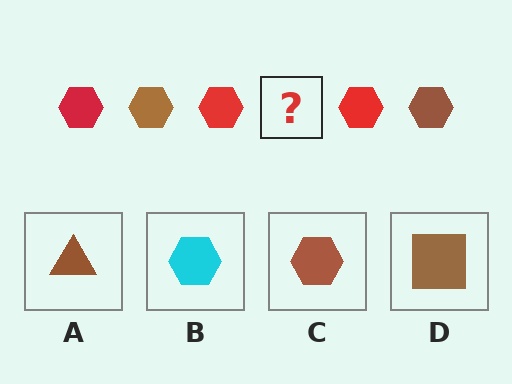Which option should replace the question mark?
Option C.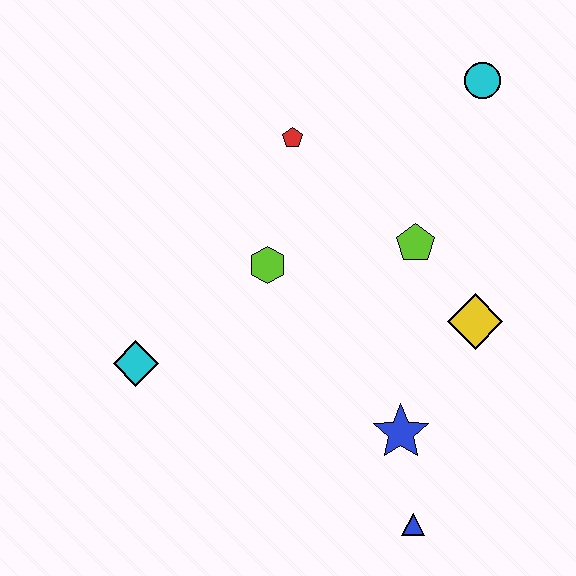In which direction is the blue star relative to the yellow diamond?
The blue star is below the yellow diamond.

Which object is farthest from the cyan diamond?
The cyan circle is farthest from the cyan diamond.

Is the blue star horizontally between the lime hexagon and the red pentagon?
No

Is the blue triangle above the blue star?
No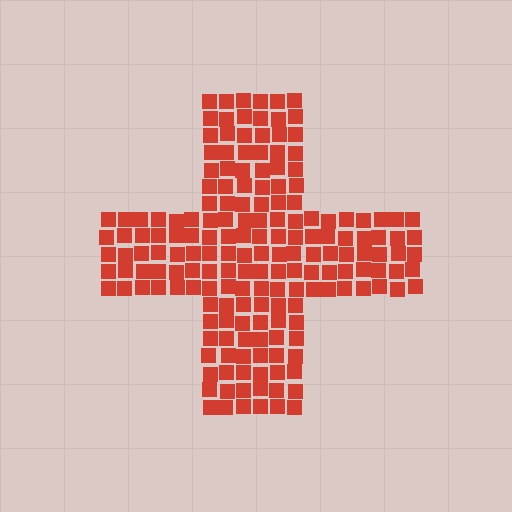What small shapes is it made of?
It is made of small squares.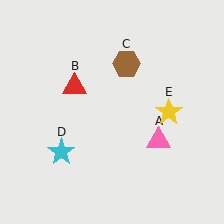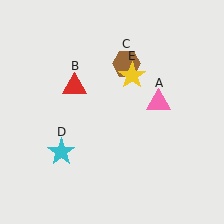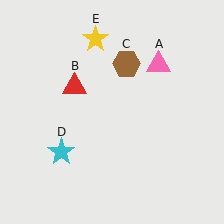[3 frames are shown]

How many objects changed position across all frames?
2 objects changed position: pink triangle (object A), yellow star (object E).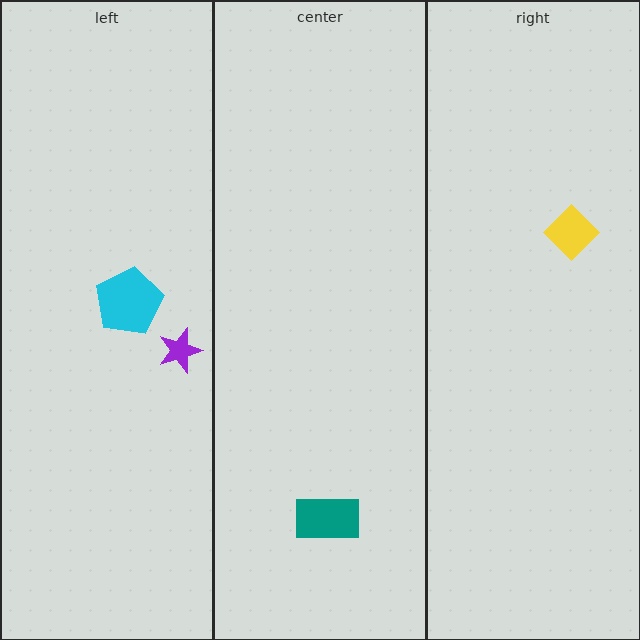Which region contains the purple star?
The left region.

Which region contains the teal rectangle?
The center region.